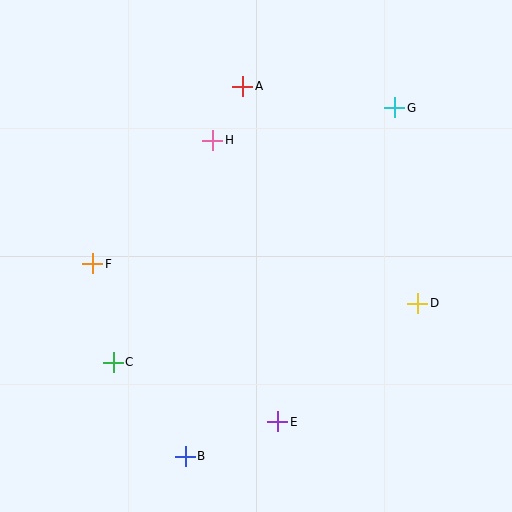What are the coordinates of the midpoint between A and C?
The midpoint between A and C is at (178, 224).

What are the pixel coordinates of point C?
Point C is at (113, 362).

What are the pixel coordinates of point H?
Point H is at (213, 140).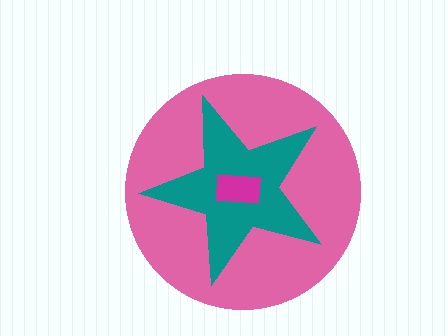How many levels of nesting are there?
3.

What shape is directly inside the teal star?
The magenta rectangle.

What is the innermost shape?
The magenta rectangle.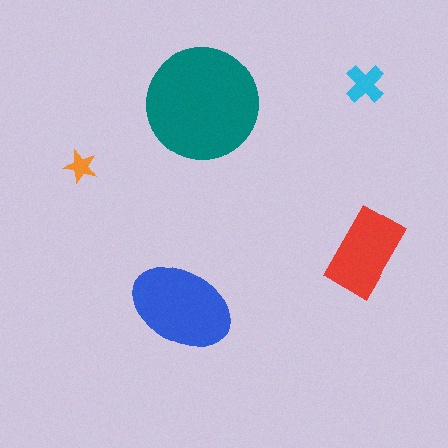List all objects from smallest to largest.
The orange star, the cyan cross, the red rectangle, the blue ellipse, the teal circle.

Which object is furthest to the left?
The orange star is leftmost.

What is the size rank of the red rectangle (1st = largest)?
3rd.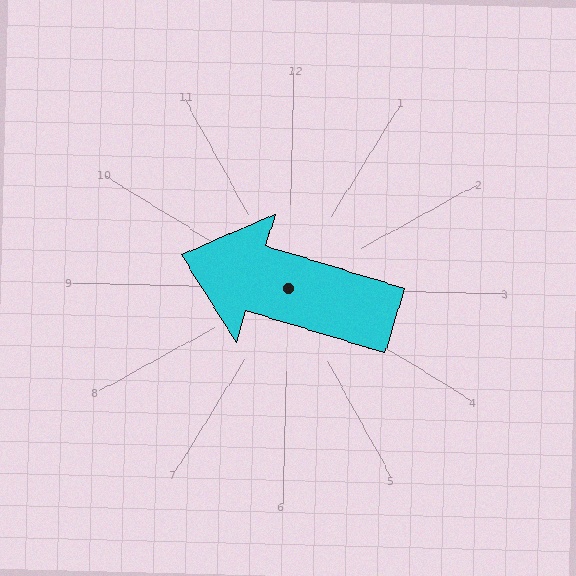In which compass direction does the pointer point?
West.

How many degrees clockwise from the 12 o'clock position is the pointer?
Approximately 286 degrees.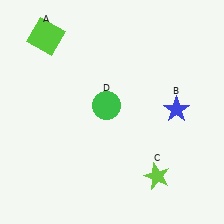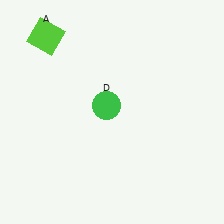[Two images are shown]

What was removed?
The blue star (B), the lime star (C) were removed in Image 2.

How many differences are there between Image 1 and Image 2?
There are 2 differences between the two images.